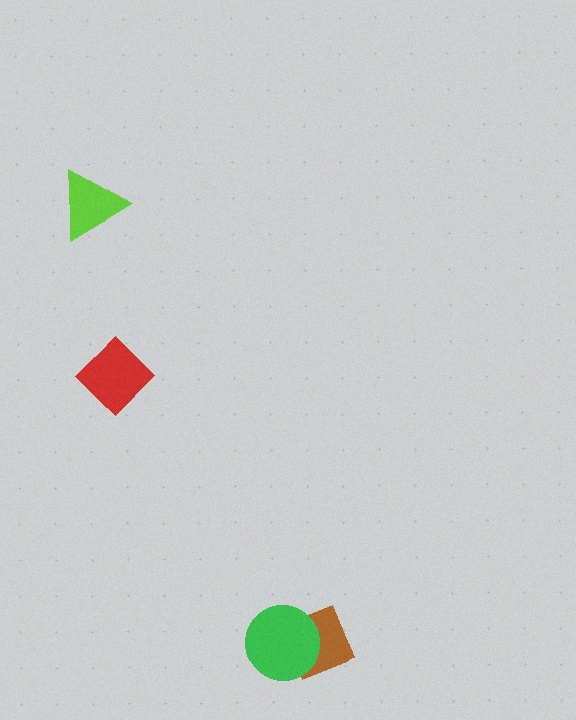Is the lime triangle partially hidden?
No, no other shape covers it.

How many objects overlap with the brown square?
1 object overlaps with the brown square.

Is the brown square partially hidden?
Yes, it is partially covered by another shape.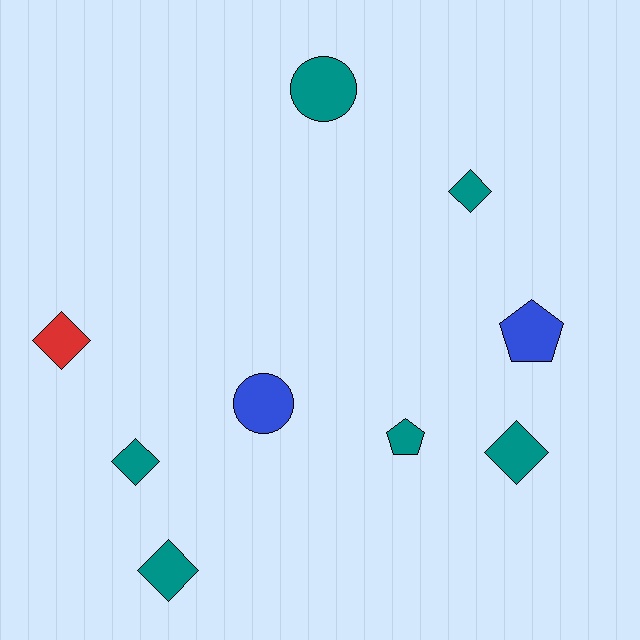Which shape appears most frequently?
Diamond, with 5 objects.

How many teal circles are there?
There is 1 teal circle.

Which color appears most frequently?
Teal, with 6 objects.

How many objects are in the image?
There are 9 objects.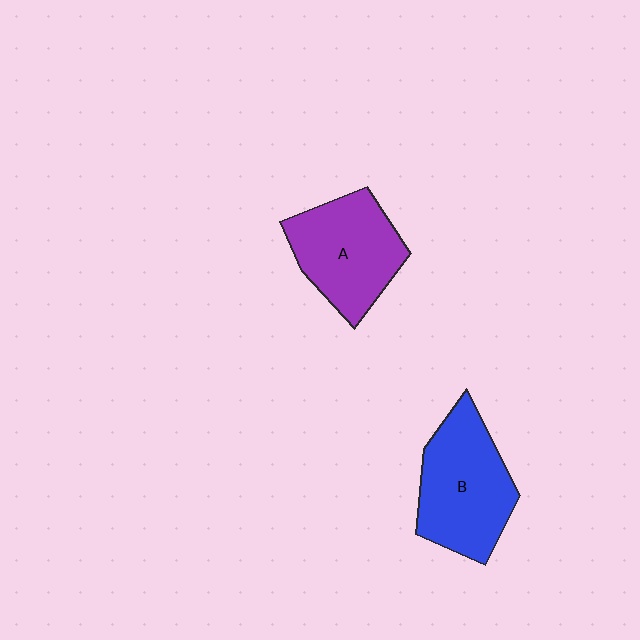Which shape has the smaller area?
Shape A (purple).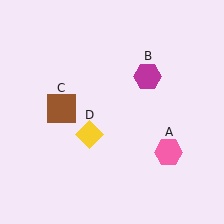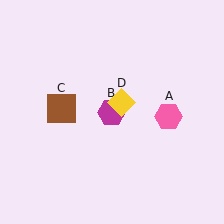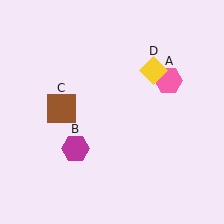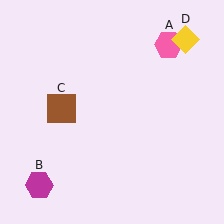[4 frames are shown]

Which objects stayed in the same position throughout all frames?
Brown square (object C) remained stationary.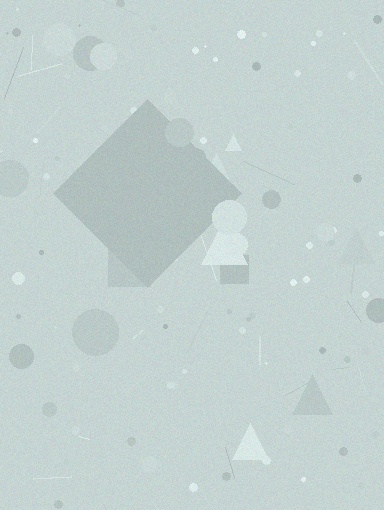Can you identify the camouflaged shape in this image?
The camouflaged shape is a diamond.